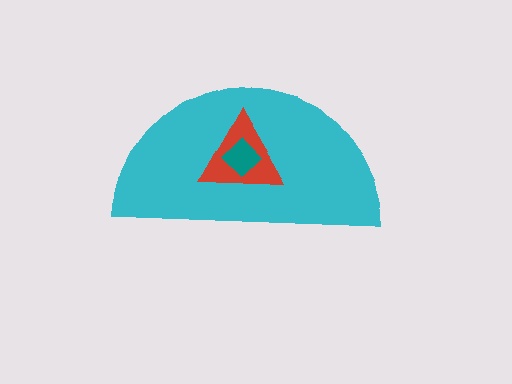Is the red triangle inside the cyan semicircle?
Yes.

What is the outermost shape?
The cyan semicircle.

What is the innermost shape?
The teal diamond.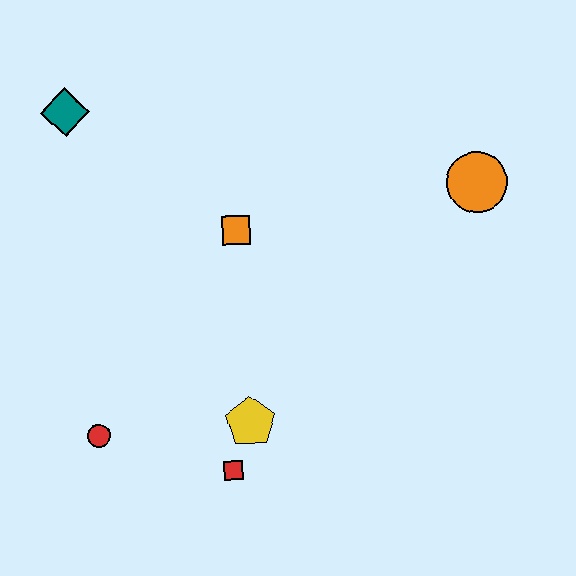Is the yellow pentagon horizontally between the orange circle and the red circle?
Yes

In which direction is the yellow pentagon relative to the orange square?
The yellow pentagon is below the orange square.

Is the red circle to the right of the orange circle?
No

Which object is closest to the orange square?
The yellow pentagon is closest to the orange square.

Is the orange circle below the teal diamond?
Yes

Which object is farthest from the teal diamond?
The orange circle is farthest from the teal diamond.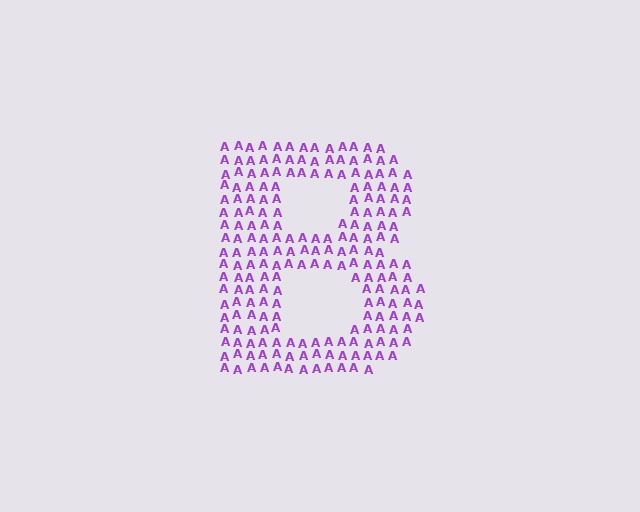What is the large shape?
The large shape is the letter B.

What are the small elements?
The small elements are letter A's.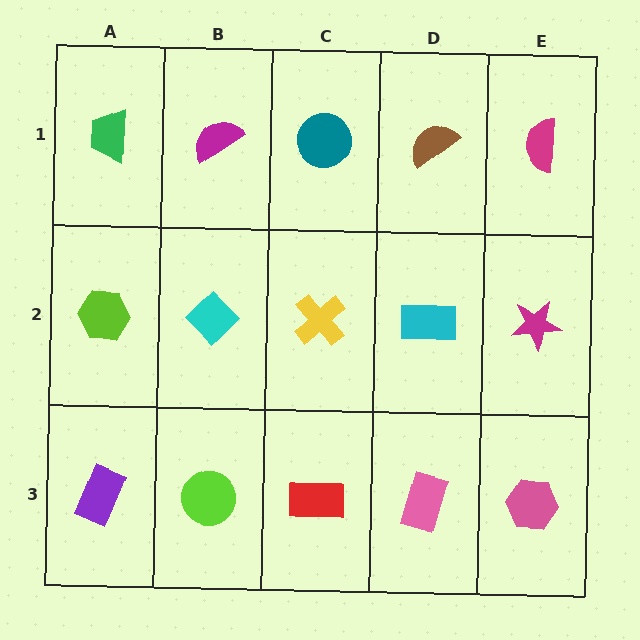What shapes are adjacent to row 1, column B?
A cyan diamond (row 2, column B), a green trapezoid (row 1, column A), a teal circle (row 1, column C).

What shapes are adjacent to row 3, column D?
A cyan rectangle (row 2, column D), a red rectangle (row 3, column C), a pink hexagon (row 3, column E).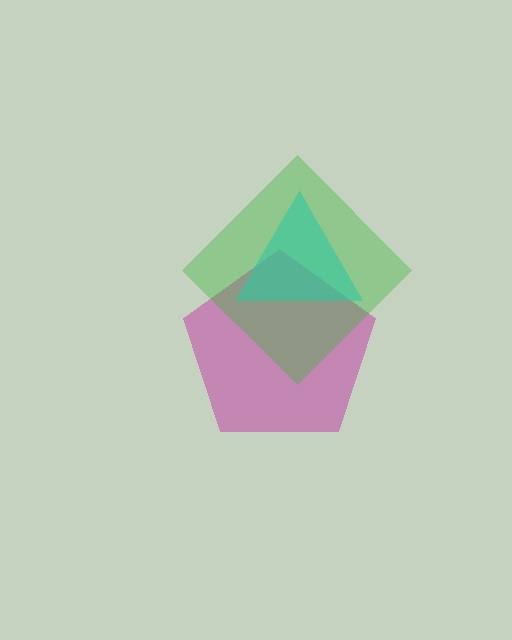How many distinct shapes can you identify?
There are 3 distinct shapes: a magenta pentagon, a cyan triangle, a green diamond.